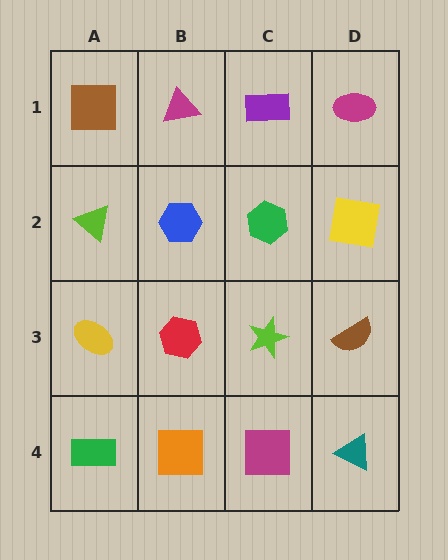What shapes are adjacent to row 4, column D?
A brown semicircle (row 3, column D), a magenta square (row 4, column C).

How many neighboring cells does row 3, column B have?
4.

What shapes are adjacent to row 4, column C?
A lime star (row 3, column C), an orange square (row 4, column B), a teal triangle (row 4, column D).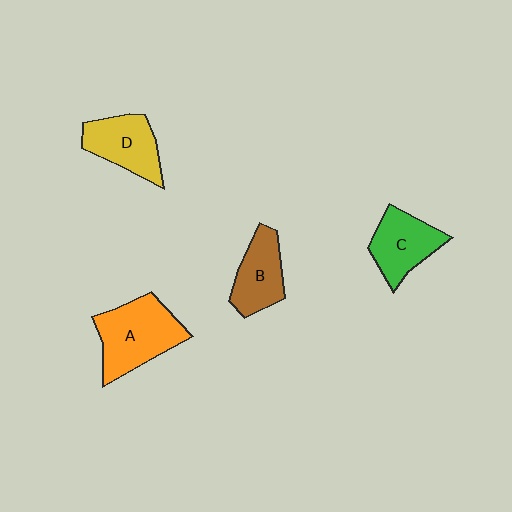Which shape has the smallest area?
Shape B (brown).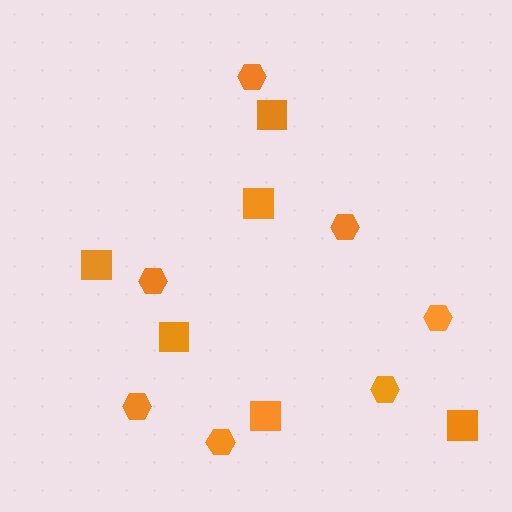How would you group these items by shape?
There are 2 groups: one group of hexagons (7) and one group of squares (6).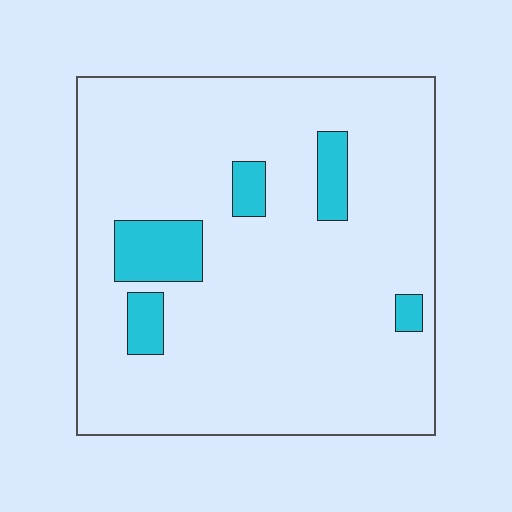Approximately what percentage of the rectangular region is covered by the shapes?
Approximately 10%.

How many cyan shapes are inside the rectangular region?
5.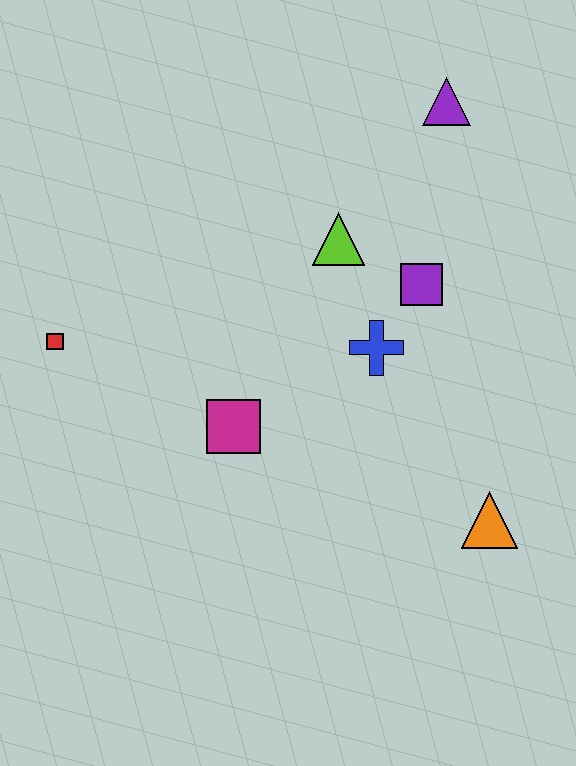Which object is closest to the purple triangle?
The lime triangle is closest to the purple triangle.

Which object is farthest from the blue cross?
The red square is farthest from the blue cross.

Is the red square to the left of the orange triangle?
Yes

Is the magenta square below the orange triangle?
No